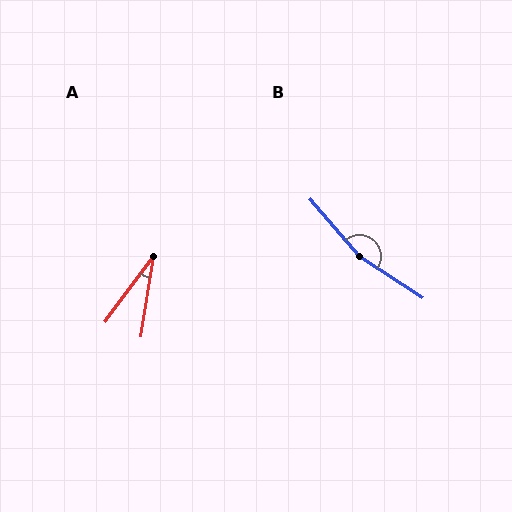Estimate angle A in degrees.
Approximately 28 degrees.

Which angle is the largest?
B, at approximately 164 degrees.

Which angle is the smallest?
A, at approximately 28 degrees.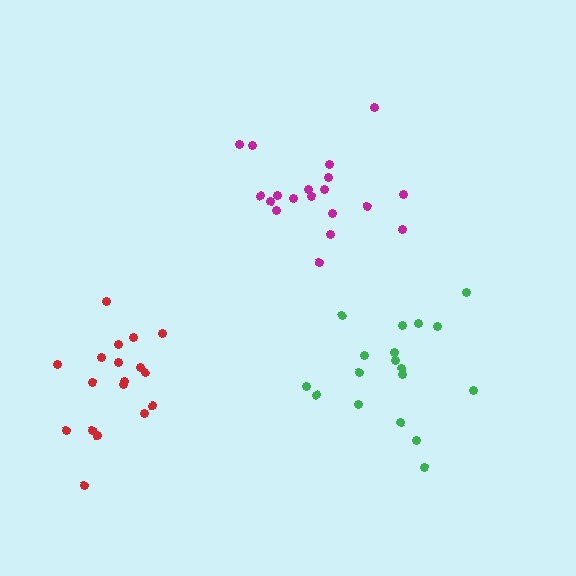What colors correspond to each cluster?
The clusters are colored: red, magenta, green.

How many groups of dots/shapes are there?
There are 3 groups.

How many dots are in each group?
Group 1: 18 dots, Group 2: 19 dots, Group 3: 18 dots (55 total).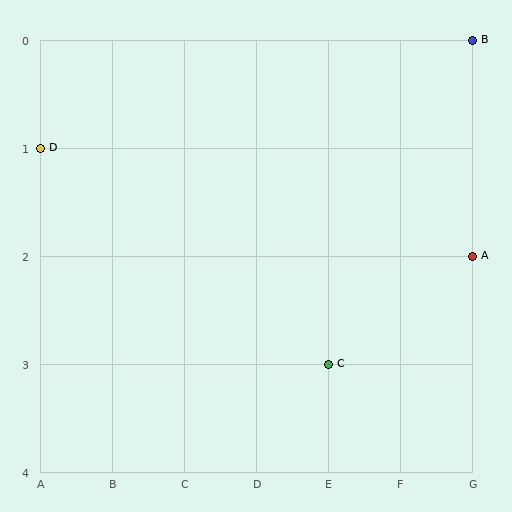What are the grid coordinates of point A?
Point A is at grid coordinates (G, 2).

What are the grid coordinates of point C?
Point C is at grid coordinates (E, 3).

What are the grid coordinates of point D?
Point D is at grid coordinates (A, 1).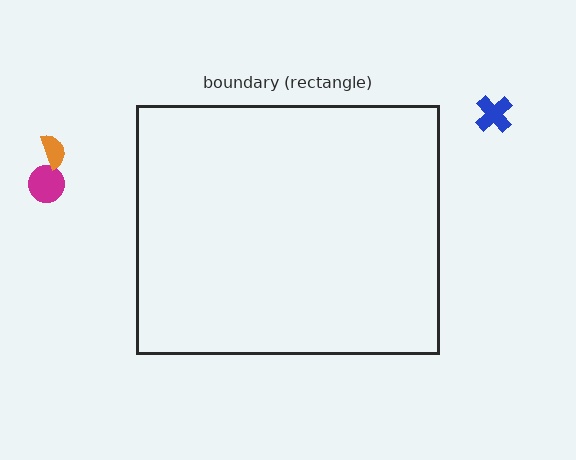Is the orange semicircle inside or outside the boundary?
Outside.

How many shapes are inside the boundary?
0 inside, 3 outside.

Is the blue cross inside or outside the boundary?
Outside.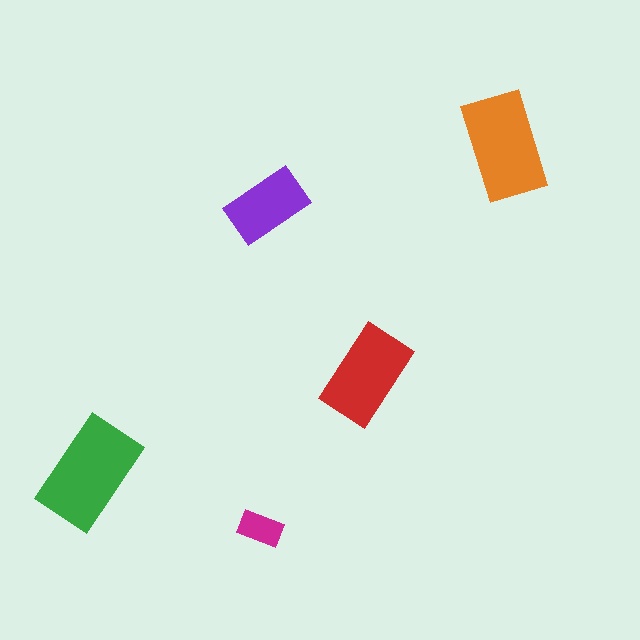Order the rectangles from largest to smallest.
the green one, the orange one, the red one, the purple one, the magenta one.